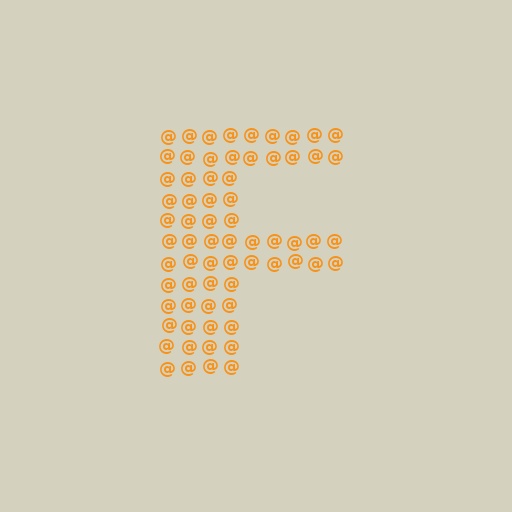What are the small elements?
The small elements are at signs.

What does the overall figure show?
The overall figure shows the letter F.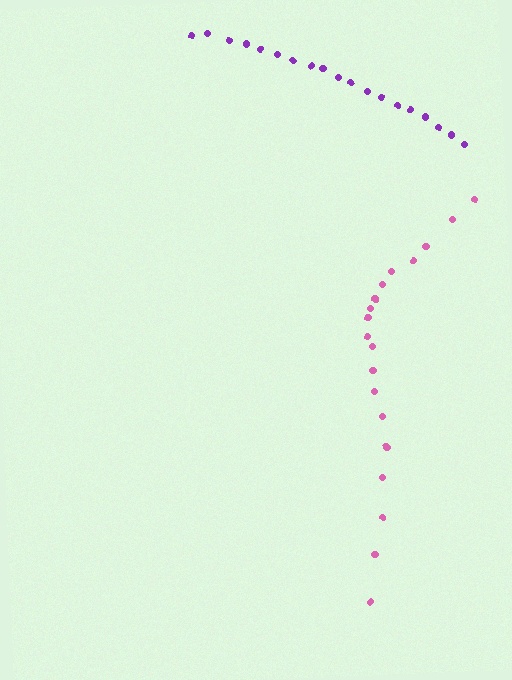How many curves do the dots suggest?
There are 2 distinct paths.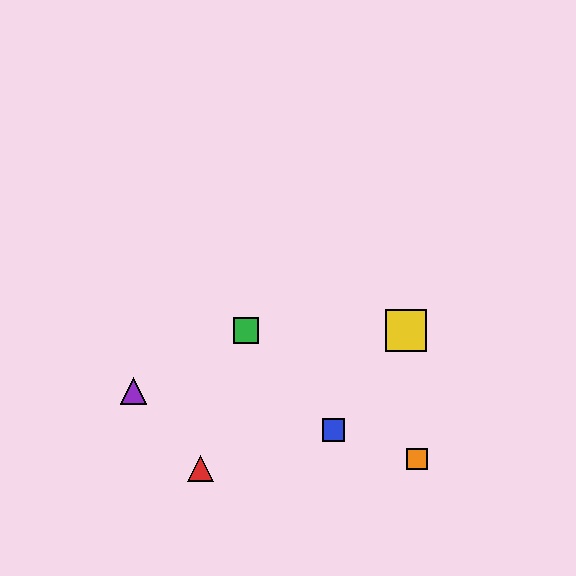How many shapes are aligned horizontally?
2 shapes (the green square, the yellow square) are aligned horizontally.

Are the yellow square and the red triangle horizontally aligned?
No, the yellow square is at y≈331 and the red triangle is at y≈469.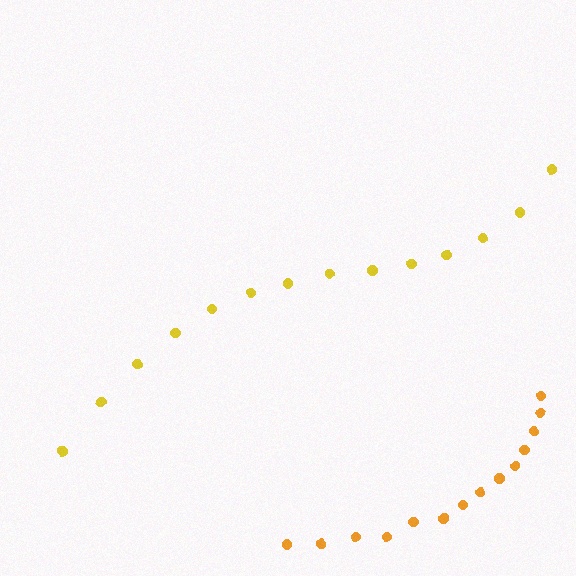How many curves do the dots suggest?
There are 2 distinct paths.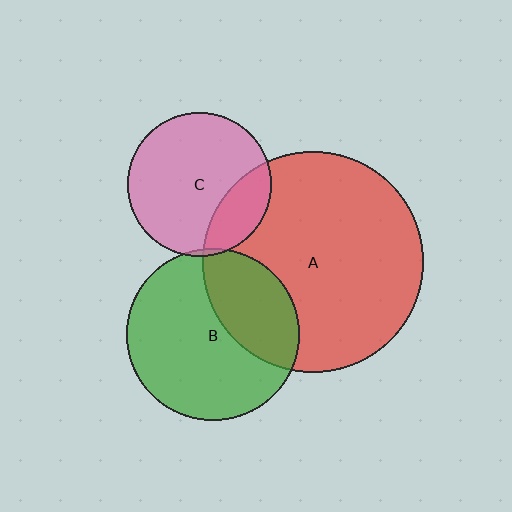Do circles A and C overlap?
Yes.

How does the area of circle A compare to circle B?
Approximately 1.6 times.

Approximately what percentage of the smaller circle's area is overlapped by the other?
Approximately 20%.